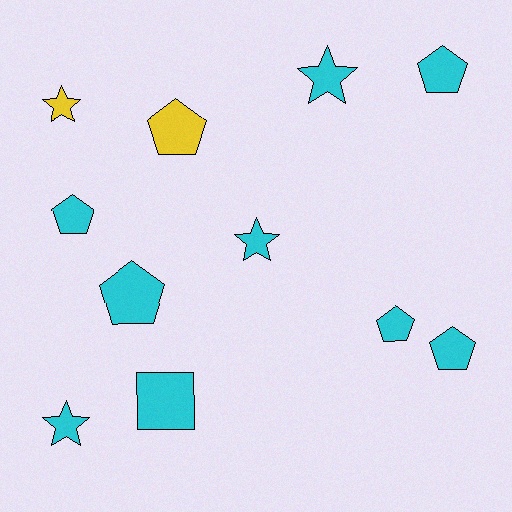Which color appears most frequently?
Cyan, with 9 objects.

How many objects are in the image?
There are 11 objects.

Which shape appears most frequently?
Pentagon, with 6 objects.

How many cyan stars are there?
There are 3 cyan stars.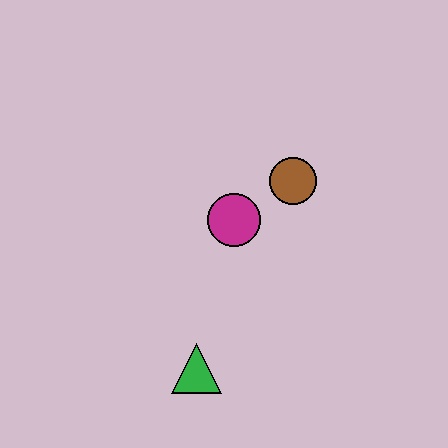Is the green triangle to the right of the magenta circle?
No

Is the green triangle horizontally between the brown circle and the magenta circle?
No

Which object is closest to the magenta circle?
The brown circle is closest to the magenta circle.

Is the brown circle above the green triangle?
Yes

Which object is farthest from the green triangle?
The brown circle is farthest from the green triangle.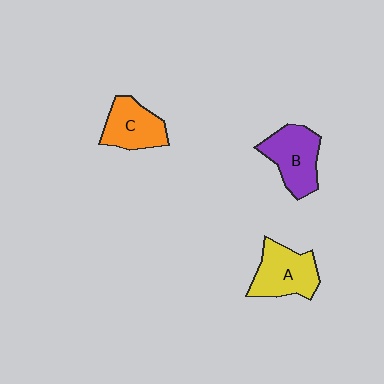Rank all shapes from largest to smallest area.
From largest to smallest: A (yellow), B (purple), C (orange).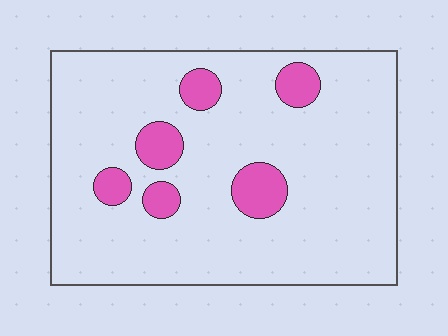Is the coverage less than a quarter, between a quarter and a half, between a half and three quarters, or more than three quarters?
Less than a quarter.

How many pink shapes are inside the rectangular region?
6.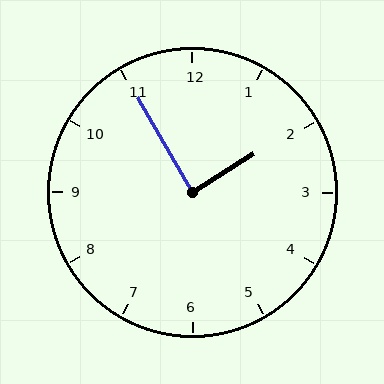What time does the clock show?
1:55.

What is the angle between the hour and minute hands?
Approximately 88 degrees.